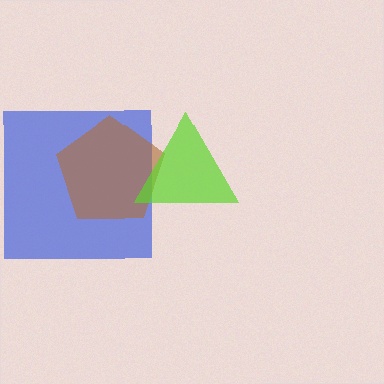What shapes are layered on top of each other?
The layered shapes are: a blue square, a brown pentagon, a lime triangle.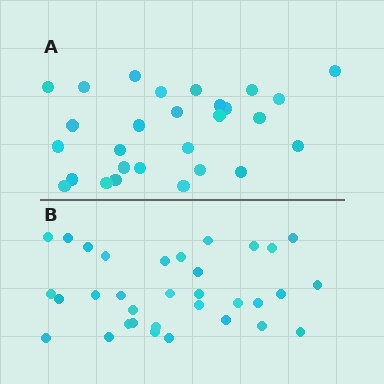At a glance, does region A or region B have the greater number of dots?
Region B (the bottom region) has more dots.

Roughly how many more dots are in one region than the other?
Region B has about 5 more dots than region A.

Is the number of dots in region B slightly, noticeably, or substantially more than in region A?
Region B has only slightly more — the two regions are fairly close. The ratio is roughly 1.2 to 1.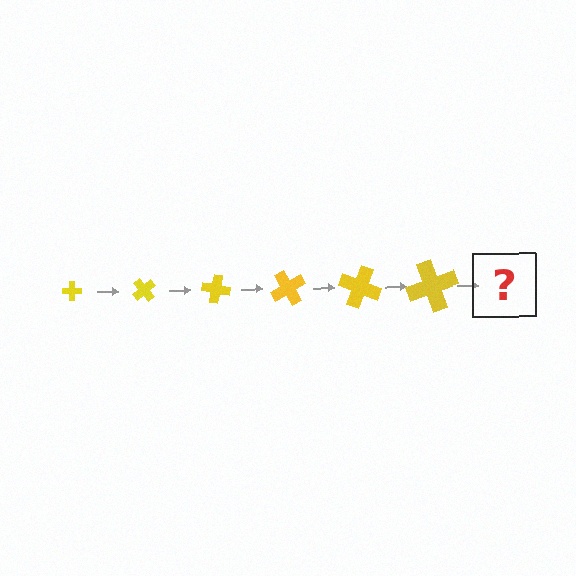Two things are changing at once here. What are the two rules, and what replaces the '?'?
The two rules are that the cross grows larger each step and it rotates 50 degrees each step. The '?' should be a cross, larger than the previous one and rotated 300 degrees from the start.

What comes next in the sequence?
The next element should be a cross, larger than the previous one and rotated 300 degrees from the start.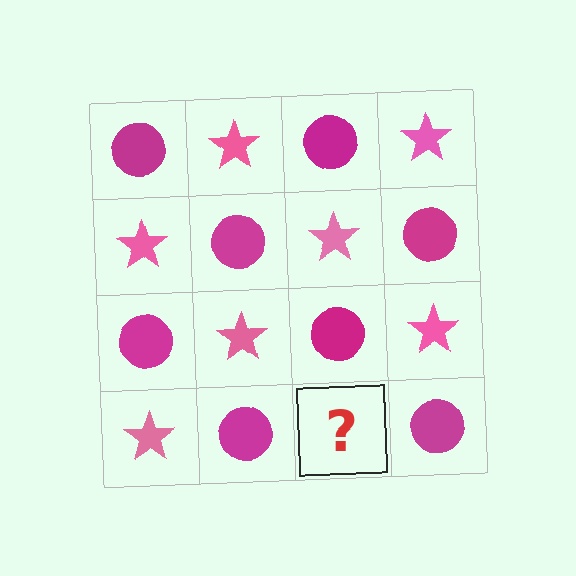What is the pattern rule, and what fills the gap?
The rule is that it alternates magenta circle and pink star in a checkerboard pattern. The gap should be filled with a pink star.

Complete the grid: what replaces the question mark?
The question mark should be replaced with a pink star.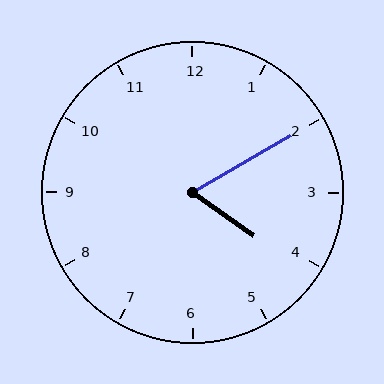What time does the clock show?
4:10.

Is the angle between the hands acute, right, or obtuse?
It is acute.